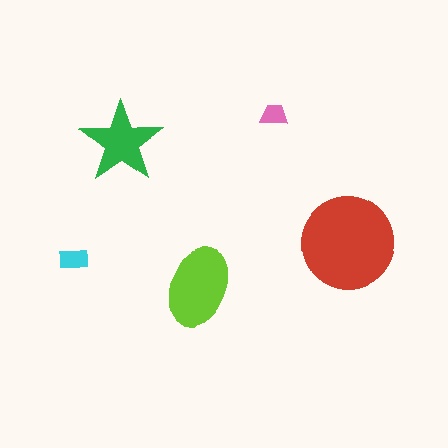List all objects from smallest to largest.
The pink trapezoid, the cyan rectangle, the green star, the lime ellipse, the red circle.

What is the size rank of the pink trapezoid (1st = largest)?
5th.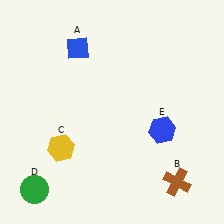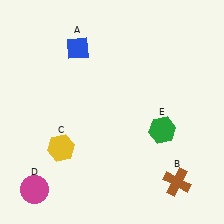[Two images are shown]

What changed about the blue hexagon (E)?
In Image 1, E is blue. In Image 2, it changed to green.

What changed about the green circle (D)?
In Image 1, D is green. In Image 2, it changed to magenta.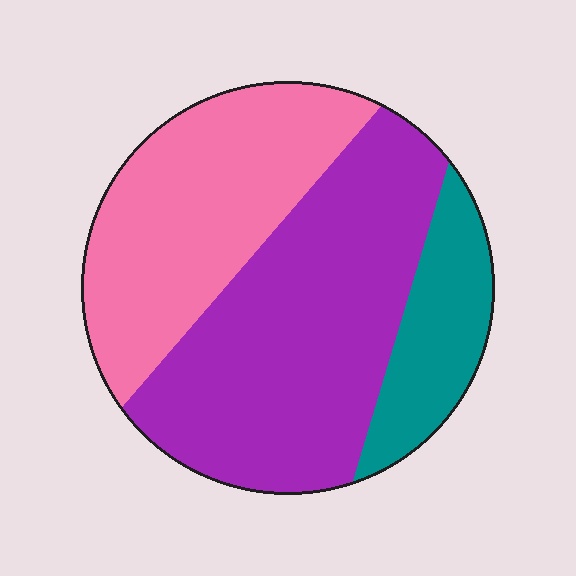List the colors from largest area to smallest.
From largest to smallest: purple, pink, teal.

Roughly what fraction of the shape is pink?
Pink takes up about one third (1/3) of the shape.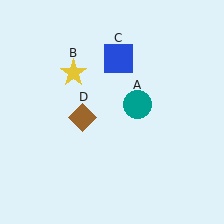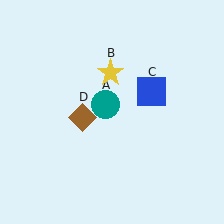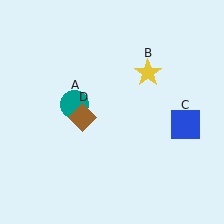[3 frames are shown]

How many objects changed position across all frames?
3 objects changed position: teal circle (object A), yellow star (object B), blue square (object C).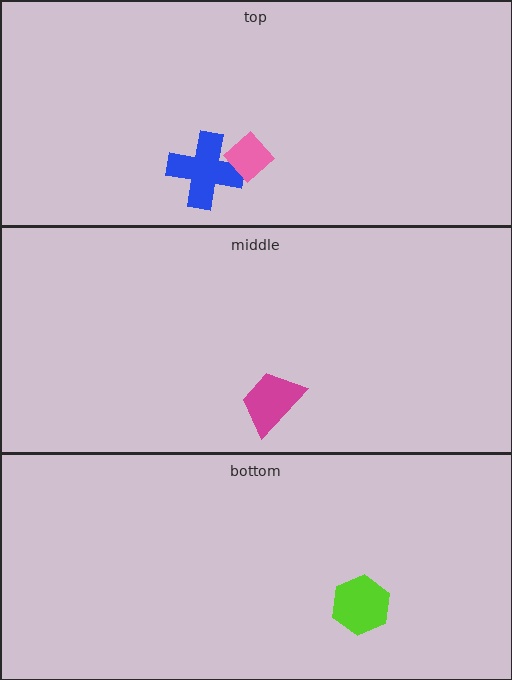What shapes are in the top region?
The blue cross, the pink diamond.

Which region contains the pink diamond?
The top region.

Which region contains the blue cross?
The top region.